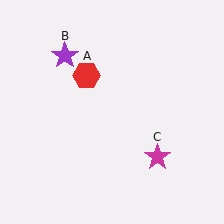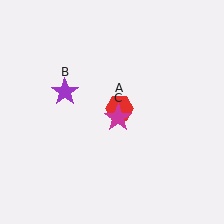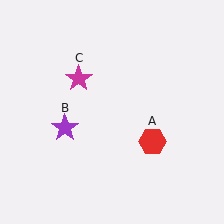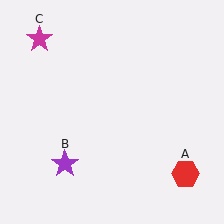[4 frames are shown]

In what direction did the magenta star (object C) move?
The magenta star (object C) moved up and to the left.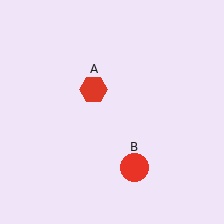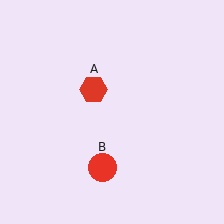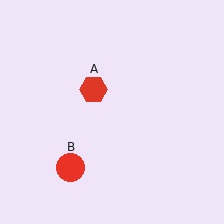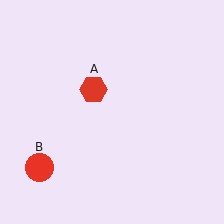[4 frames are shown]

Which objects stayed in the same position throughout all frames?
Red hexagon (object A) remained stationary.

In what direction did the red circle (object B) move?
The red circle (object B) moved left.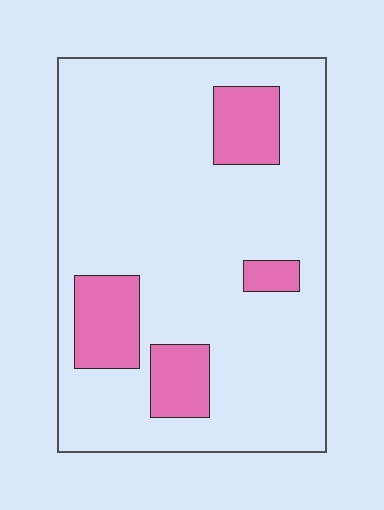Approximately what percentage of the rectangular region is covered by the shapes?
Approximately 15%.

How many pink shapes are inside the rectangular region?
4.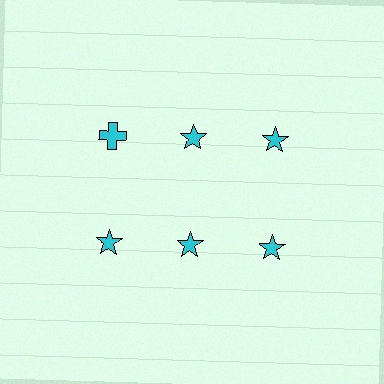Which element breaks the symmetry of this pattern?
The cyan cross in the top row, leftmost column breaks the symmetry. All other shapes are cyan stars.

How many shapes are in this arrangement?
There are 6 shapes arranged in a grid pattern.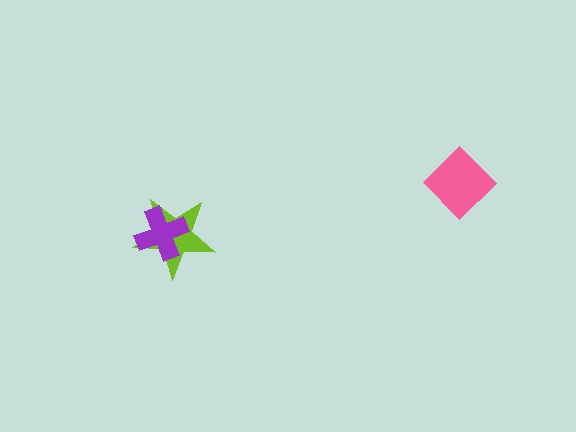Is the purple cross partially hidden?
No, no other shape covers it.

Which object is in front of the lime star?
The purple cross is in front of the lime star.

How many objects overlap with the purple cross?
1 object overlaps with the purple cross.